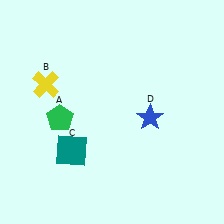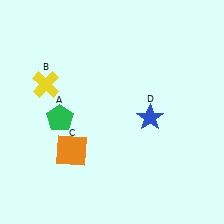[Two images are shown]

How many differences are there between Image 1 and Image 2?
There is 1 difference between the two images.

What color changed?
The square (C) changed from teal in Image 1 to orange in Image 2.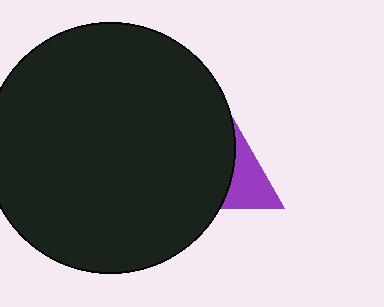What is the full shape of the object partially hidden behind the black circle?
The partially hidden object is a purple triangle.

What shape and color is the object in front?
The object in front is a black circle.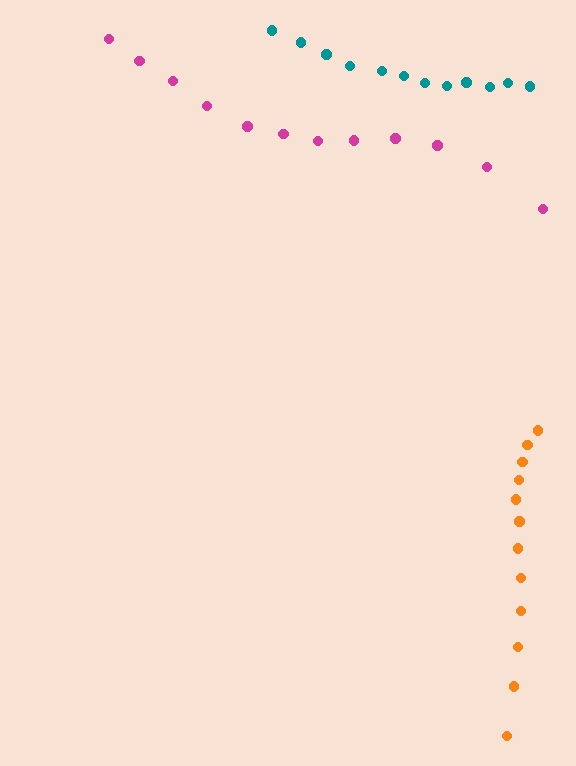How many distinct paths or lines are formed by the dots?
There are 3 distinct paths.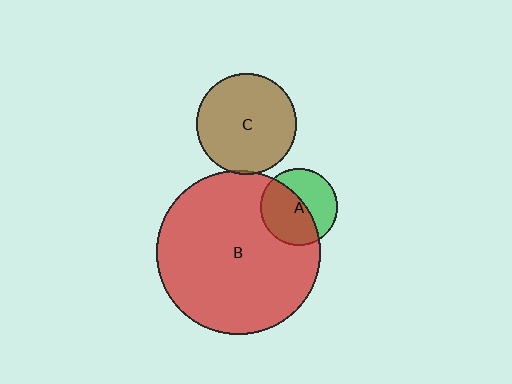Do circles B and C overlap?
Yes.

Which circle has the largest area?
Circle B (red).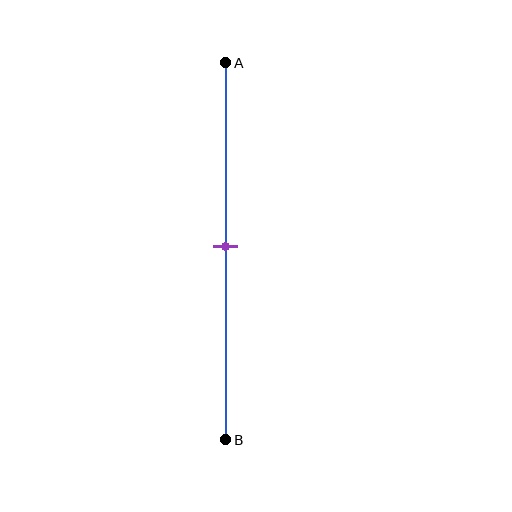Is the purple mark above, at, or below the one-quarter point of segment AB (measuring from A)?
The purple mark is below the one-quarter point of segment AB.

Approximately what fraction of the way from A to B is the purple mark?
The purple mark is approximately 50% of the way from A to B.